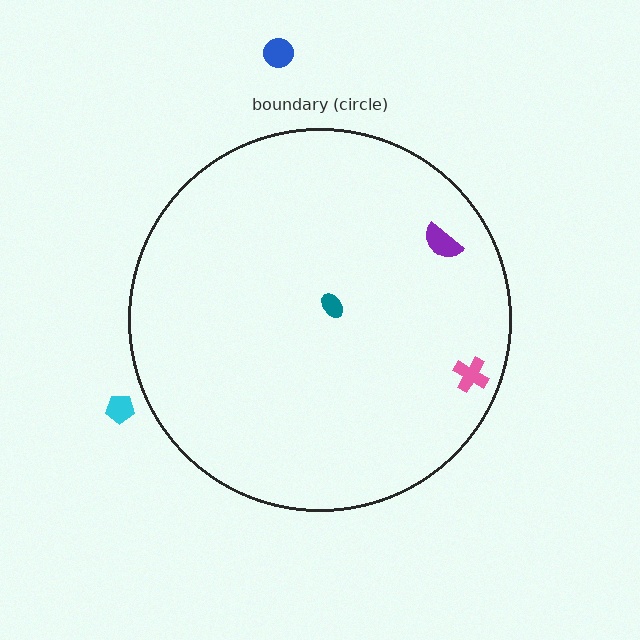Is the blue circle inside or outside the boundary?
Outside.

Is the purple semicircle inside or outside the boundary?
Inside.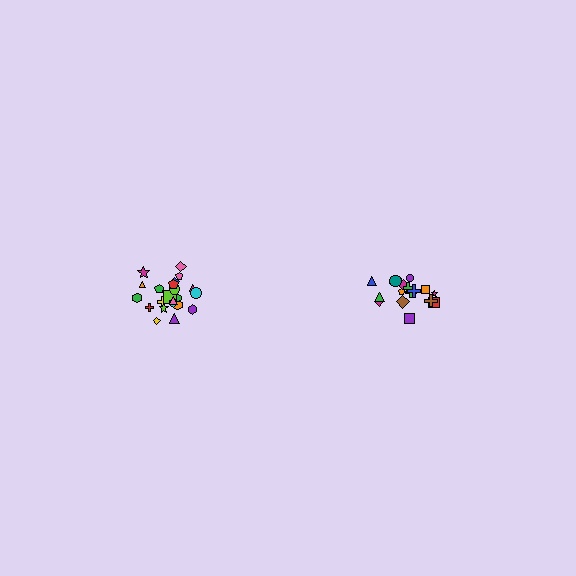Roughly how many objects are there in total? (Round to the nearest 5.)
Roughly 40 objects in total.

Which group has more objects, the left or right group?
The left group.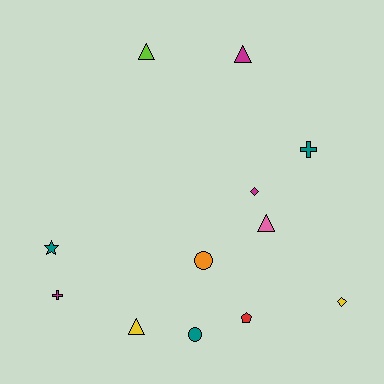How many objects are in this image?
There are 12 objects.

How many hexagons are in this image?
There are no hexagons.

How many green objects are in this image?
There are no green objects.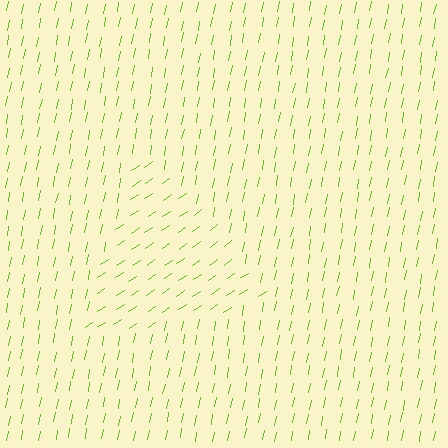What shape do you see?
I see a triangle.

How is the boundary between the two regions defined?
The boundary is defined purely by a change in line orientation (approximately 45 degrees difference). All lines are the same color and thickness.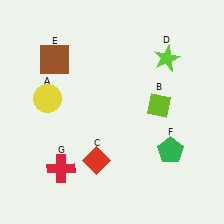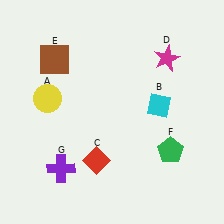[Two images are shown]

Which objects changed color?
B changed from lime to cyan. D changed from lime to magenta. G changed from red to purple.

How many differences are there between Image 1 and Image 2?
There are 3 differences between the two images.